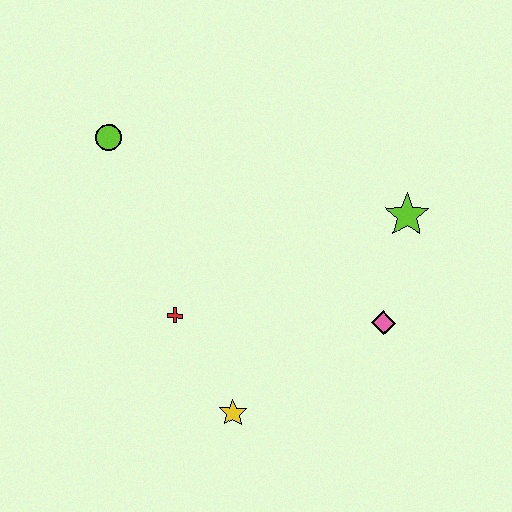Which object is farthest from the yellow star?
The lime circle is farthest from the yellow star.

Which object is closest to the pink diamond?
The lime star is closest to the pink diamond.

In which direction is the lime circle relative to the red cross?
The lime circle is above the red cross.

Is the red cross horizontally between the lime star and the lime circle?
Yes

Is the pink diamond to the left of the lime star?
Yes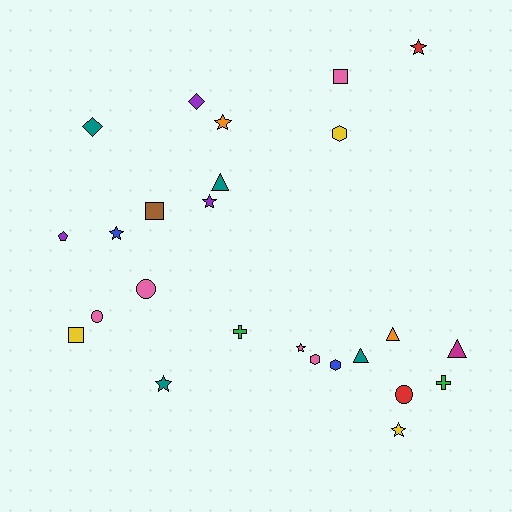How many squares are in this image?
There are 3 squares.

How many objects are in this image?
There are 25 objects.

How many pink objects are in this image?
There are 5 pink objects.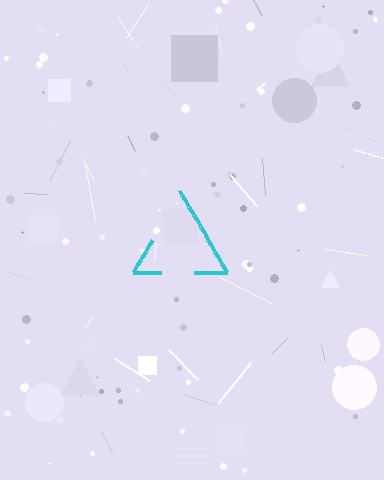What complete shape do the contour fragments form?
The contour fragments form a triangle.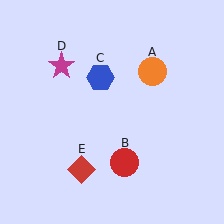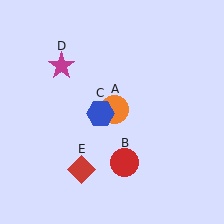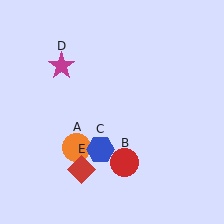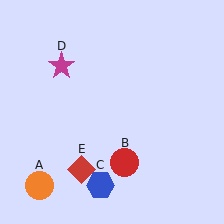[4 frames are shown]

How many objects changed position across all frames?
2 objects changed position: orange circle (object A), blue hexagon (object C).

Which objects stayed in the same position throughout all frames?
Red circle (object B) and magenta star (object D) and red diamond (object E) remained stationary.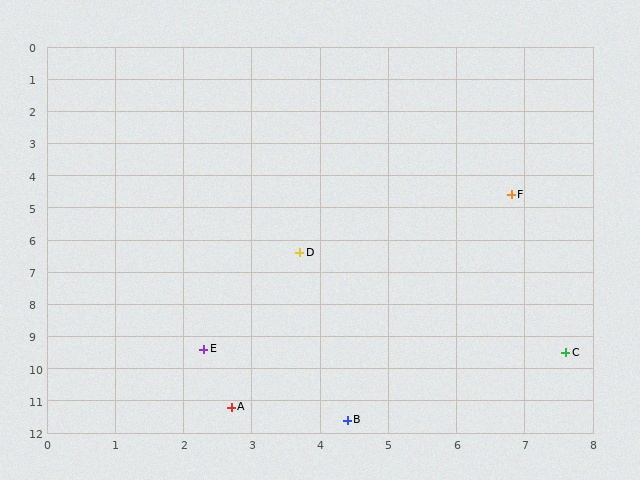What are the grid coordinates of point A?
Point A is at approximately (2.7, 11.2).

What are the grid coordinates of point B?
Point B is at approximately (4.4, 11.6).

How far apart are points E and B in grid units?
Points E and B are about 3.0 grid units apart.